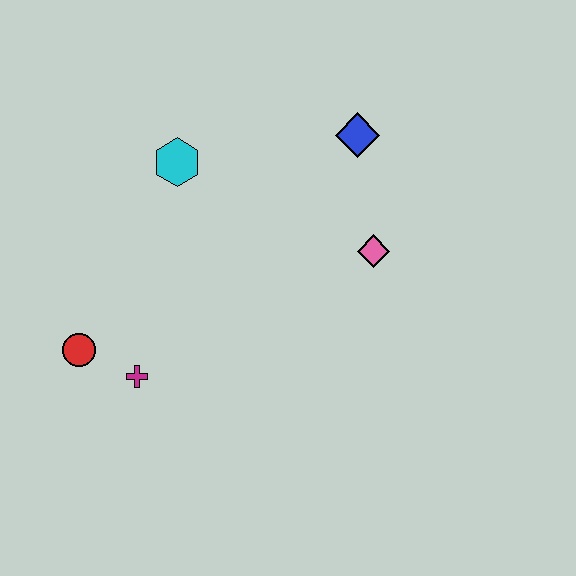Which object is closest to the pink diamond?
The blue diamond is closest to the pink diamond.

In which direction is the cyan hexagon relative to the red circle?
The cyan hexagon is above the red circle.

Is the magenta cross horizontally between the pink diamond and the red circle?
Yes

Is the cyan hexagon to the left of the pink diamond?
Yes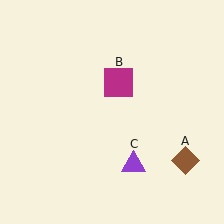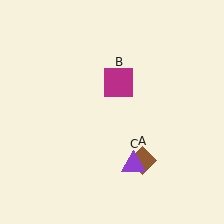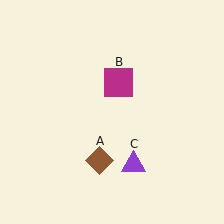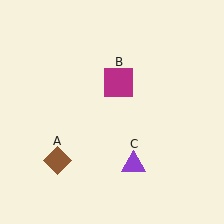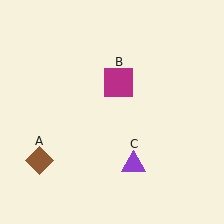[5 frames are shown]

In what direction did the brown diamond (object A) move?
The brown diamond (object A) moved left.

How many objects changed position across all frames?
1 object changed position: brown diamond (object A).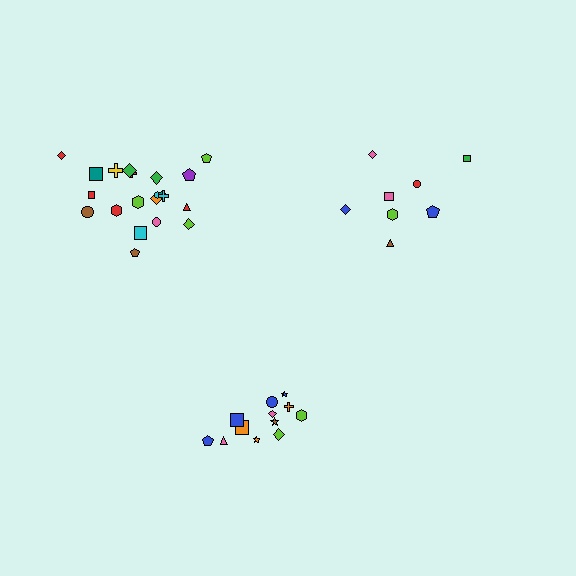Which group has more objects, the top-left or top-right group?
The top-left group.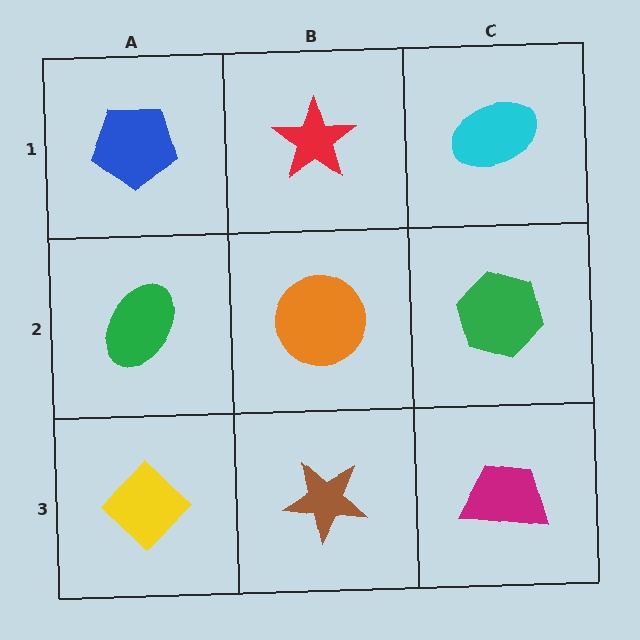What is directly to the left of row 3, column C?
A brown star.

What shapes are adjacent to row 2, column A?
A blue pentagon (row 1, column A), a yellow diamond (row 3, column A), an orange circle (row 2, column B).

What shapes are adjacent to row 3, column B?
An orange circle (row 2, column B), a yellow diamond (row 3, column A), a magenta trapezoid (row 3, column C).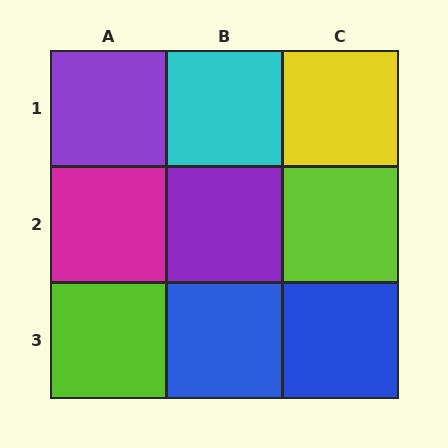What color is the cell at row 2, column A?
Magenta.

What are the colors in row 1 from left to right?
Purple, cyan, yellow.